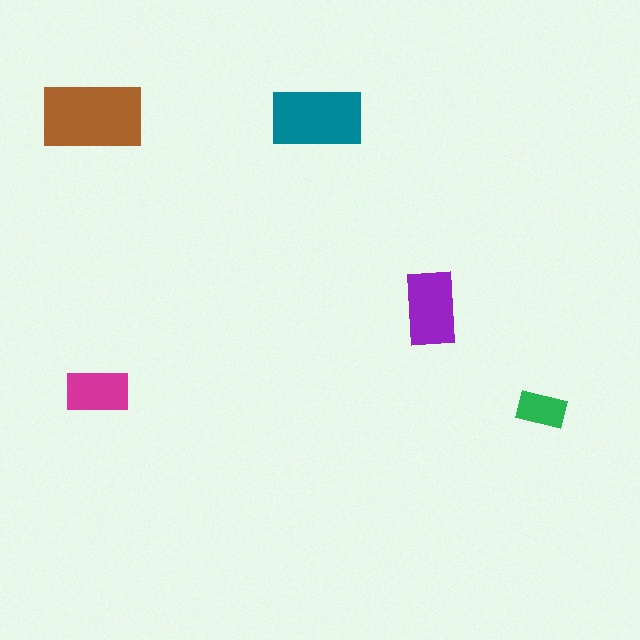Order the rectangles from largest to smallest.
the brown one, the teal one, the purple one, the magenta one, the green one.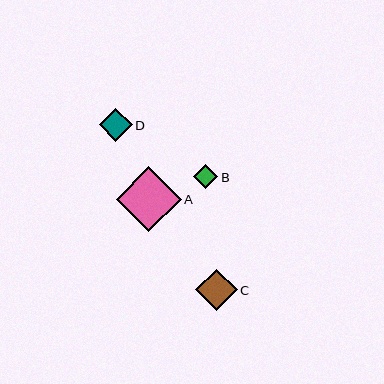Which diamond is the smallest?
Diamond B is the smallest with a size of approximately 24 pixels.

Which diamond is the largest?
Diamond A is the largest with a size of approximately 65 pixels.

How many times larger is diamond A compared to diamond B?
Diamond A is approximately 2.7 times the size of diamond B.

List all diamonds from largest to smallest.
From largest to smallest: A, C, D, B.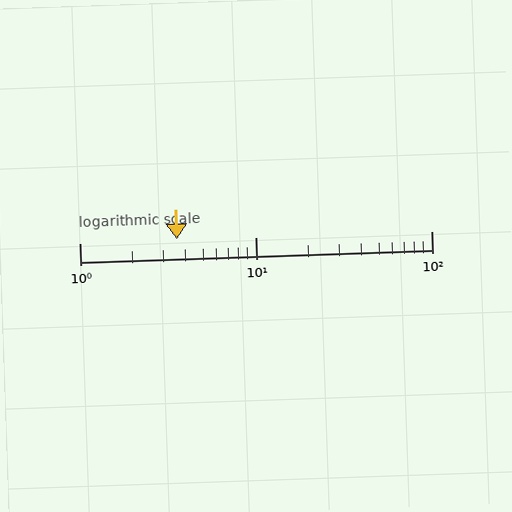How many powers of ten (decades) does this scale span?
The scale spans 2 decades, from 1 to 100.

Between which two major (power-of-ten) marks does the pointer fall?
The pointer is between 1 and 10.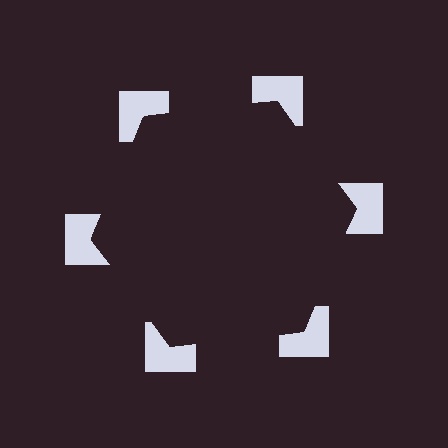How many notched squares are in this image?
There are 6 — one at each vertex of the illusory hexagon.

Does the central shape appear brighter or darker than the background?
It typically appears slightly darker than the background, even though no actual brightness change is drawn.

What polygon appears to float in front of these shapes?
An illusory hexagon — its edges are inferred from the aligned wedge cuts in the notched squares, not physically drawn.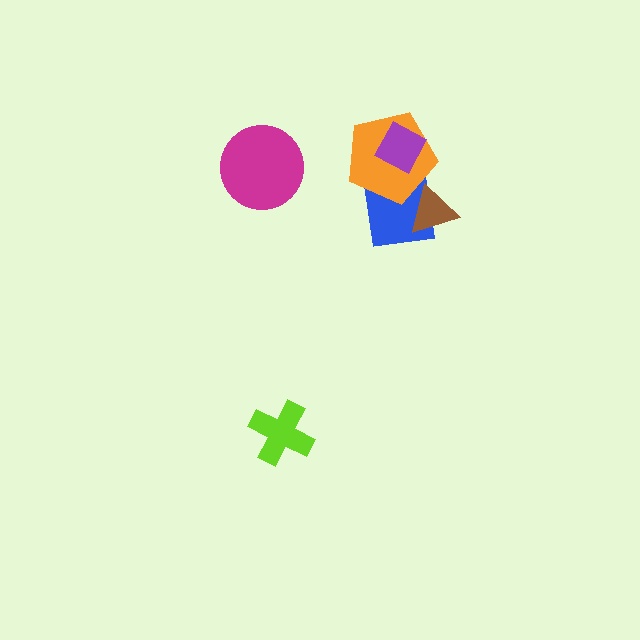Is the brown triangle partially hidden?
No, no other shape covers it.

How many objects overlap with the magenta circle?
0 objects overlap with the magenta circle.